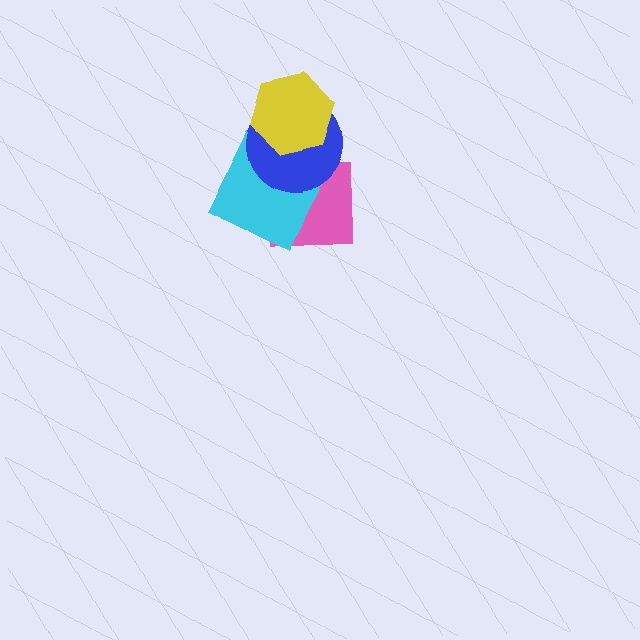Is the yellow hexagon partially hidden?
No, no other shape covers it.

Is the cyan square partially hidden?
Yes, it is partially covered by another shape.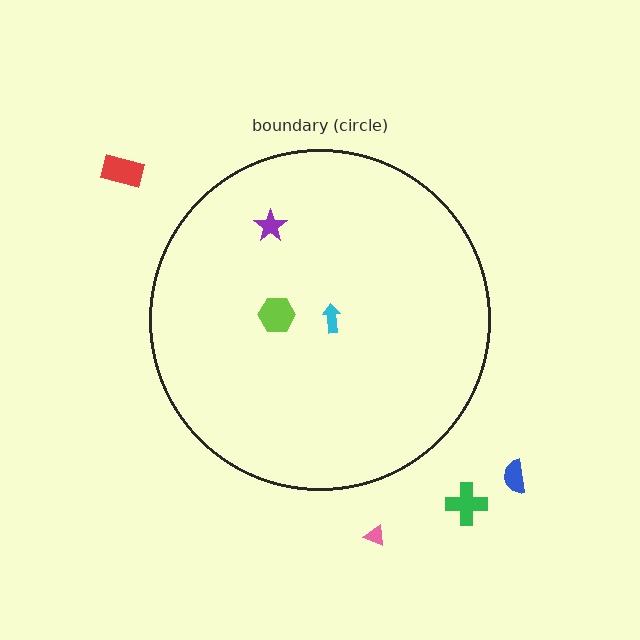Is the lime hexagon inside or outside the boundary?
Inside.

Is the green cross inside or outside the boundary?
Outside.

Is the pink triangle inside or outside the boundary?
Outside.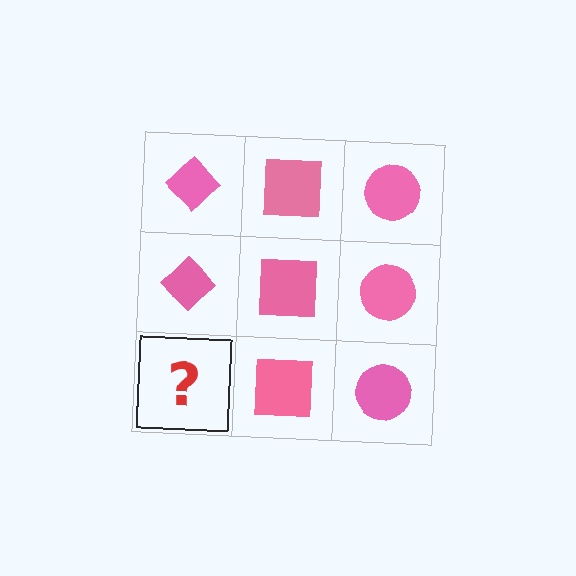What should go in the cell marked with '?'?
The missing cell should contain a pink diamond.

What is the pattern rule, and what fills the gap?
The rule is that each column has a consistent shape. The gap should be filled with a pink diamond.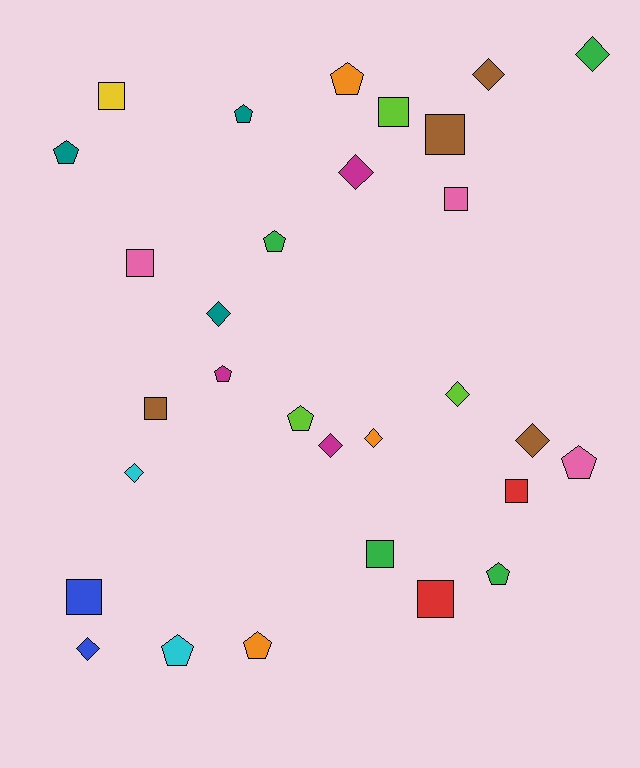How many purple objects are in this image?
There are no purple objects.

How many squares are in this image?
There are 10 squares.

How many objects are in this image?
There are 30 objects.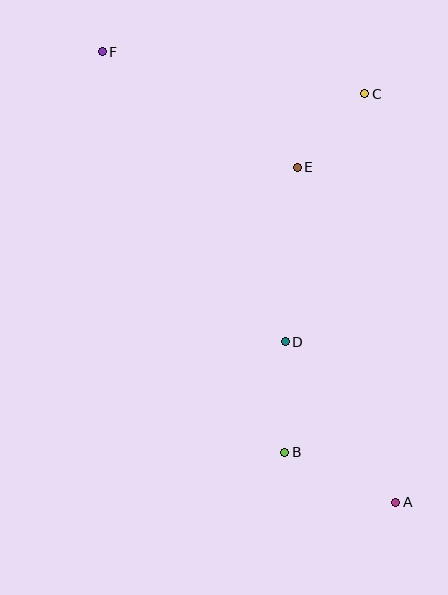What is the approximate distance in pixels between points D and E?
The distance between D and E is approximately 175 pixels.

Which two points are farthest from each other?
Points A and F are farthest from each other.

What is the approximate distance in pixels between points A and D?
The distance between A and D is approximately 195 pixels.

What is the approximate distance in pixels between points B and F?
The distance between B and F is approximately 440 pixels.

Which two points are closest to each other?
Points C and E are closest to each other.